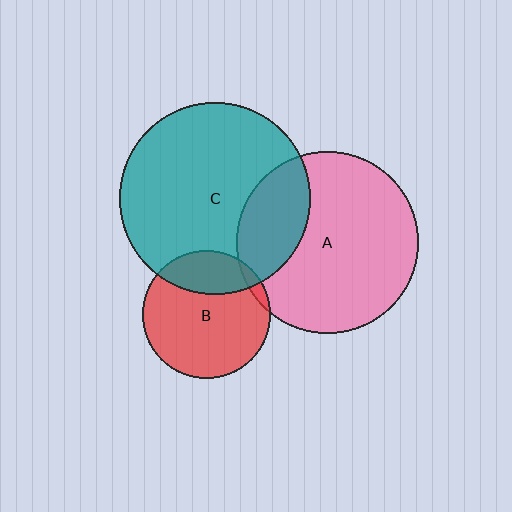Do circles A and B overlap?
Yes.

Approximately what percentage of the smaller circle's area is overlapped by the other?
Approximately 5%.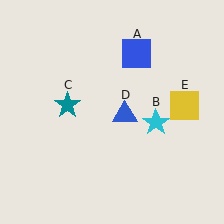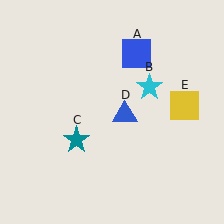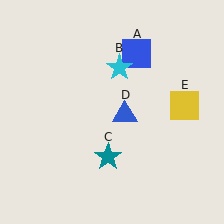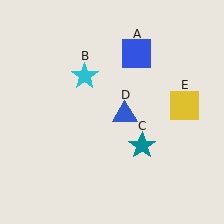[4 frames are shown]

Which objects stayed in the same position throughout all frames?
Blue square (object A) and blue triangle (object D) and yellow square (object E) remained stationary.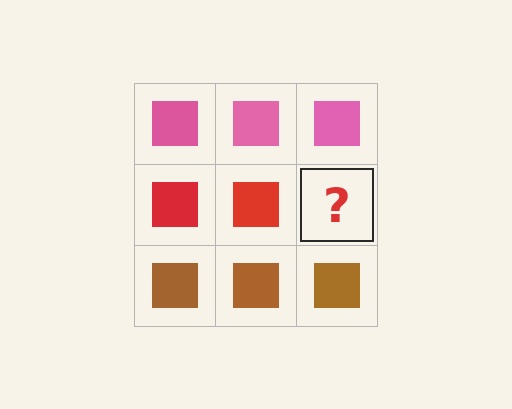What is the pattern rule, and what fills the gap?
The rule is that each row has a consistent color. The gap should be filled with a red square.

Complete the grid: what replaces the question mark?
The question mark should be replaced with a red square.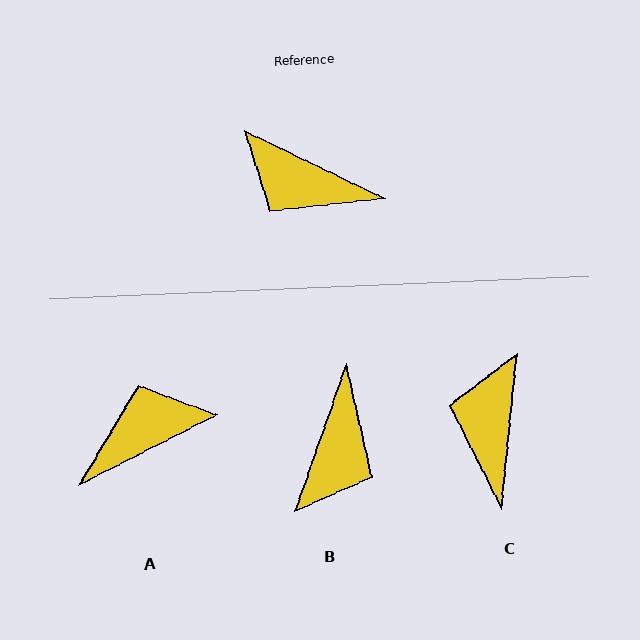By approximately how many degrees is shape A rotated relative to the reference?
Approximately 127 degrees clockwise.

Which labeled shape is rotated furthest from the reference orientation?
A, about 127 degrees away.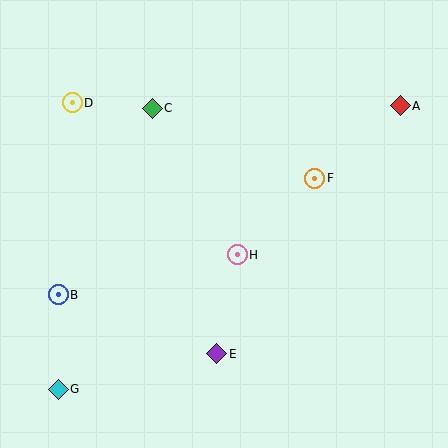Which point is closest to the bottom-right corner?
Point E is closest to the bottom-right corner.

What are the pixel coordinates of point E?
Point E is at (217, 354).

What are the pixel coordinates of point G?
Point G is at (58, 389).